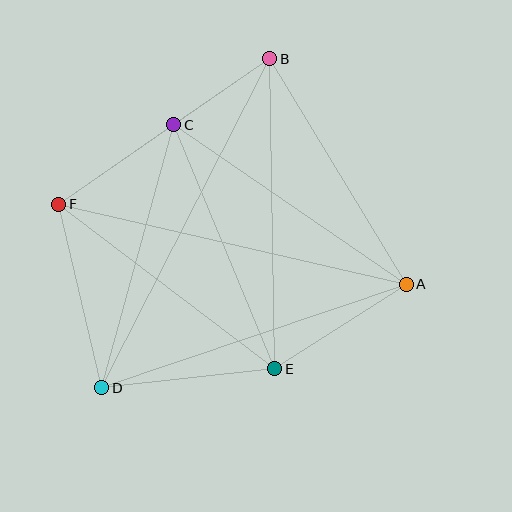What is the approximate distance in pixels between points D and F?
The distance between D and F is approximately 189 pixels.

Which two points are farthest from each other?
Points B and D are farthest from each other.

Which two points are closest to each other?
Points B and C are closest to each other.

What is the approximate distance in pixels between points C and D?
The distance between C and D is approximately 272 pixels.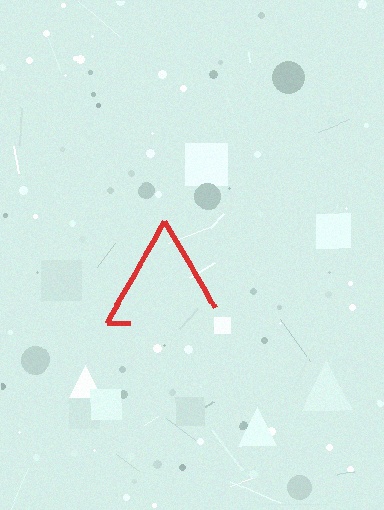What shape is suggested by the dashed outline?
The dashed outline suggests a triangle.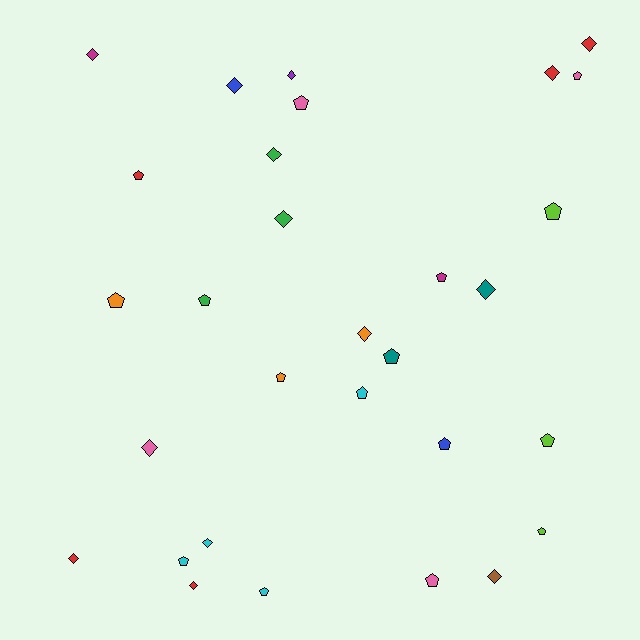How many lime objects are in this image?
There are 3 lime objects.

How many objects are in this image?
There are 30 objects.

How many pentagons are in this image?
There are 16 pentagons.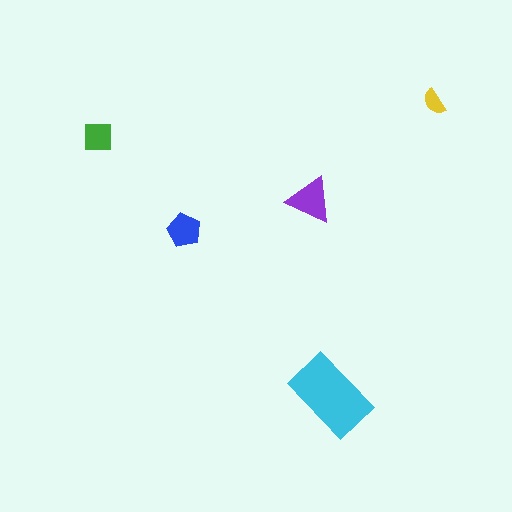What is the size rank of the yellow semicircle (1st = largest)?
5th.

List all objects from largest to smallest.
The cyan rectangle, the purple triangle, the blue pentagon, the green square, the yellow semicircle.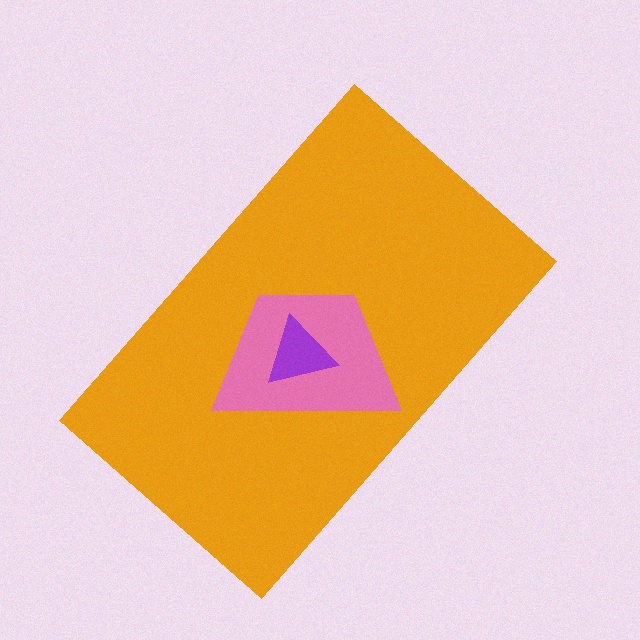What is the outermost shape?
The orange rectangle.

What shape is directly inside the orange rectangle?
The pink trapezoid.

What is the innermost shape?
The purple triangle.